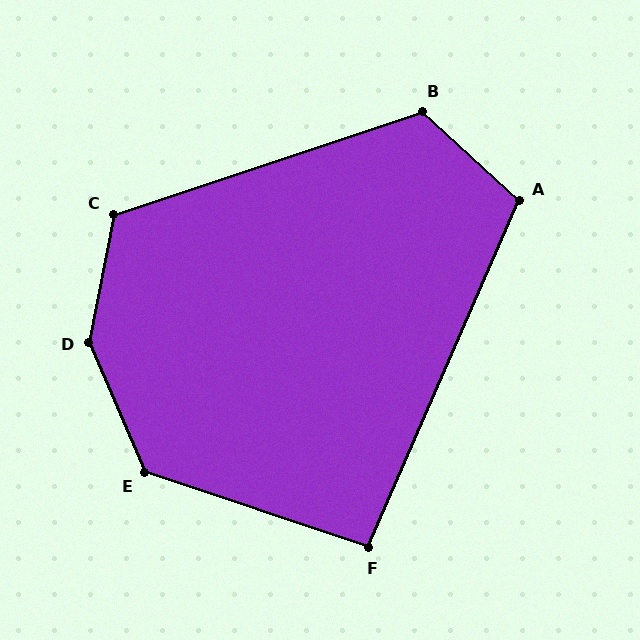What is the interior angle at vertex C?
Approximately 119 degrees (obtuse).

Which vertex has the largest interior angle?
D, at approximately 146 degrees.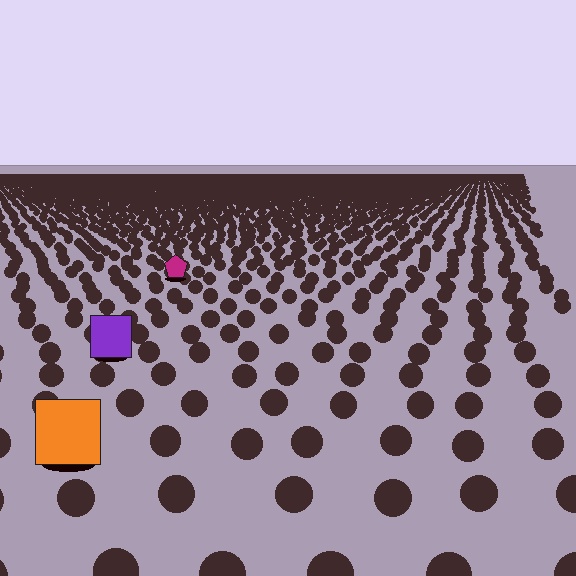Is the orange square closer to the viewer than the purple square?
Yes. The orange square is closer — you can tell from the texture gradient: the ground texture is coarser near it.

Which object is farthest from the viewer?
The magenta pentagon is farthest from the viewer. It appears smaller and the ground texture around it is denser.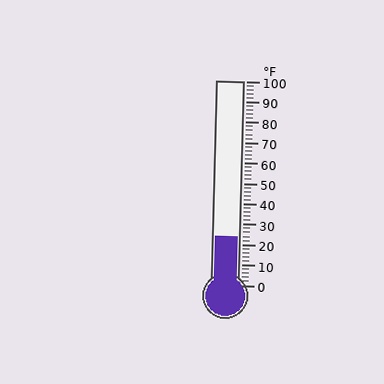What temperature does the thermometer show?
The thermometer shows approximately 24°F.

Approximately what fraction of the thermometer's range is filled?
The thermometer is filled to approximately 25% of its range.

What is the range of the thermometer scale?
The thermometer scale ranges from 0°F to 100°F.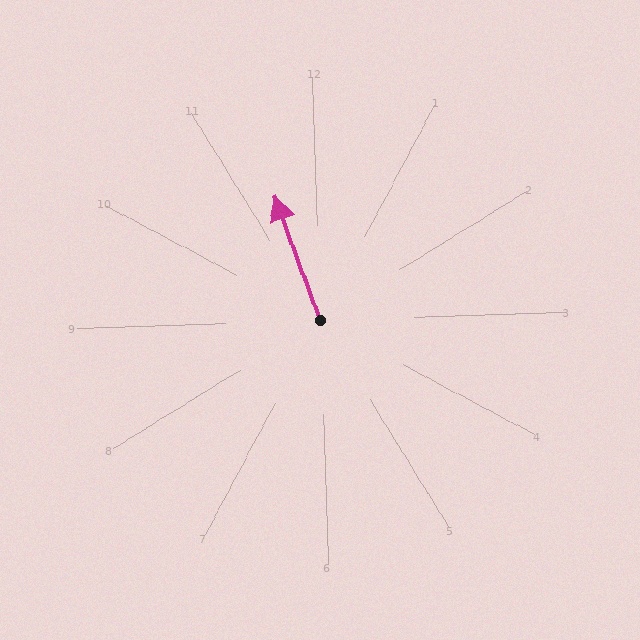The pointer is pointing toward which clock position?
Roughly 11 o'clock.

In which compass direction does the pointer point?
North.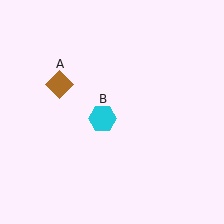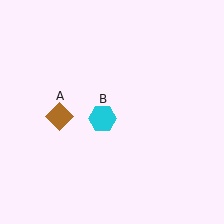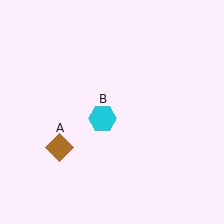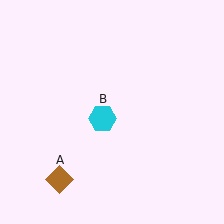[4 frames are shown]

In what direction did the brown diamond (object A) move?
The brown diamond (object A) moved down.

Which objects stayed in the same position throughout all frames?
Cyan hexagon (object B) remained stationary.